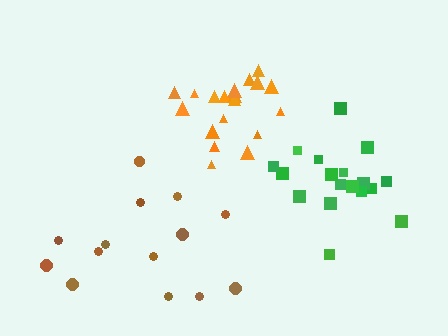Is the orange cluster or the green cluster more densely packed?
Orange.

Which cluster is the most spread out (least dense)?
Brown.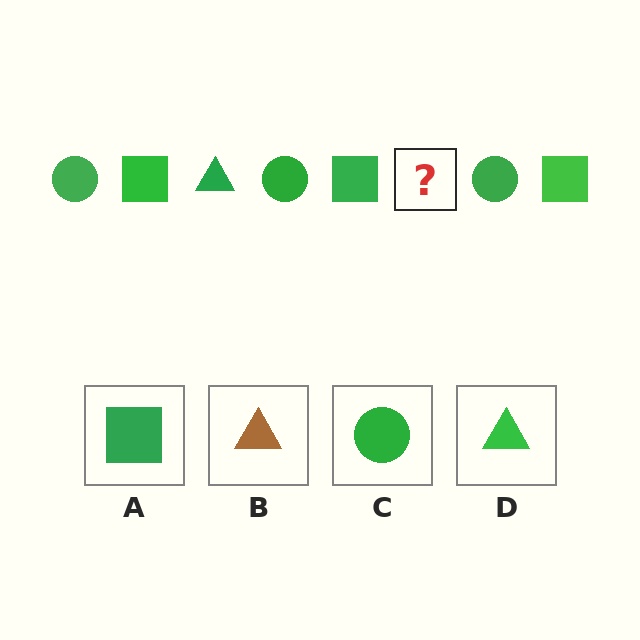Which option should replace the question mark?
Option D.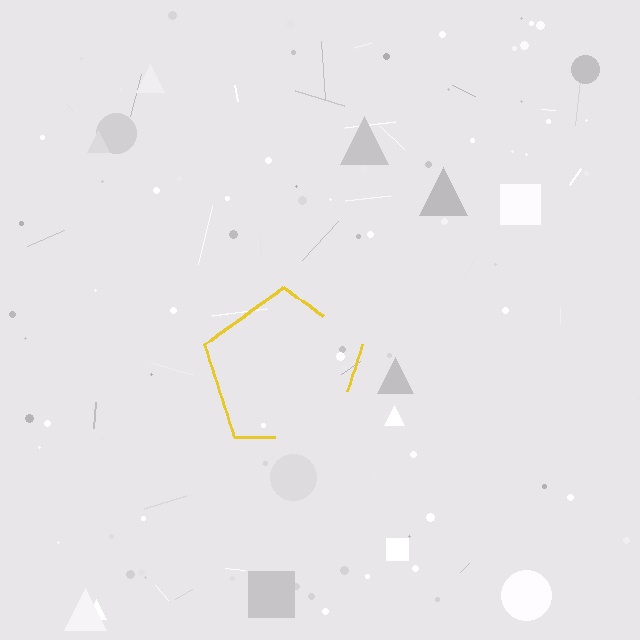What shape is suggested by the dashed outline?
The dashed outline suggests a pentagon.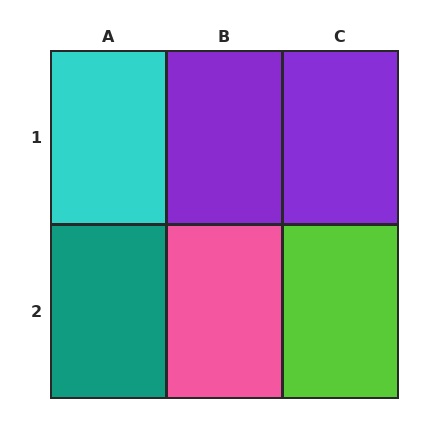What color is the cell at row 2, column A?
Teal.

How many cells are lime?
1 cell is lime.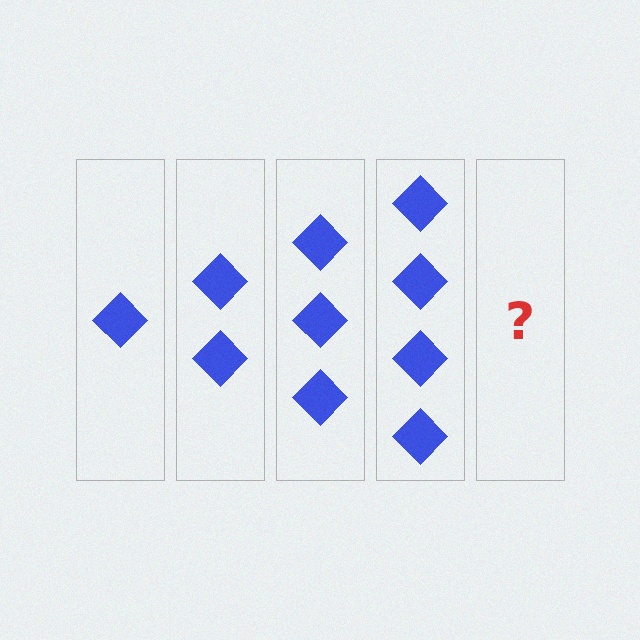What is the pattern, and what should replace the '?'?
The pattern is that each step adds one more diamond. The '?' should be 5 diamonds.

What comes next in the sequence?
The next element should be 5 diamonds.